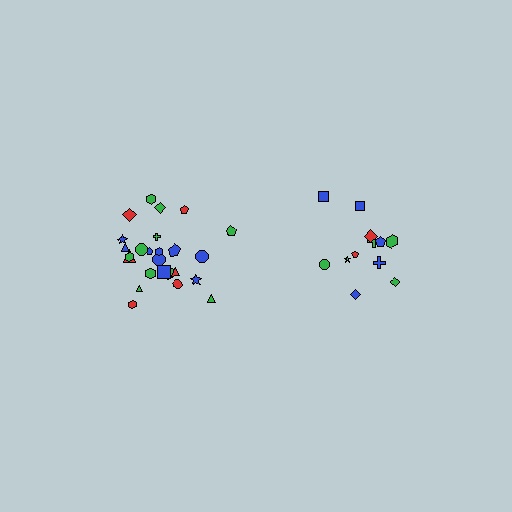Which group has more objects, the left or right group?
The left group.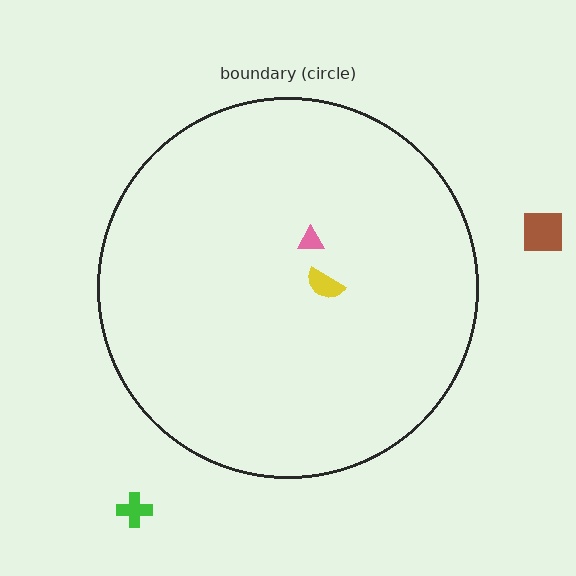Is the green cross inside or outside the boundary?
Outside.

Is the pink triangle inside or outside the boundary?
Inside.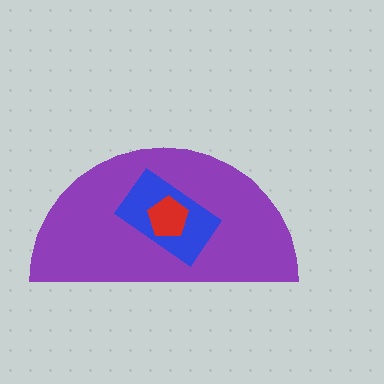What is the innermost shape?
The red pentagon.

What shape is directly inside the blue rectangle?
The red pentagon.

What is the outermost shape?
The purple semicircle.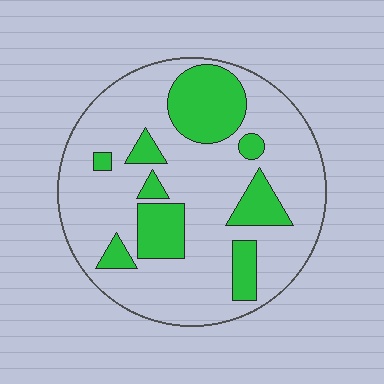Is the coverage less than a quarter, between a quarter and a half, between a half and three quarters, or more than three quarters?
Between a quarter and a half.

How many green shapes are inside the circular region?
9.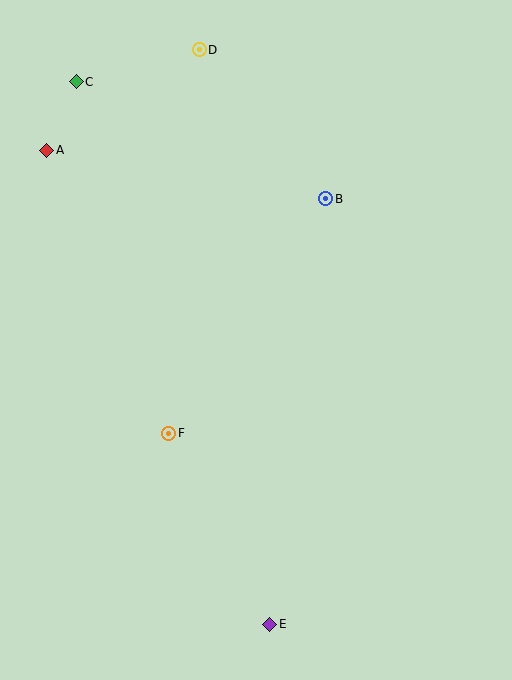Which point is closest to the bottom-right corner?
Point E is closest to the bottom-right corner.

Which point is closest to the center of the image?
Point F at (169, 433) is closest to the center.